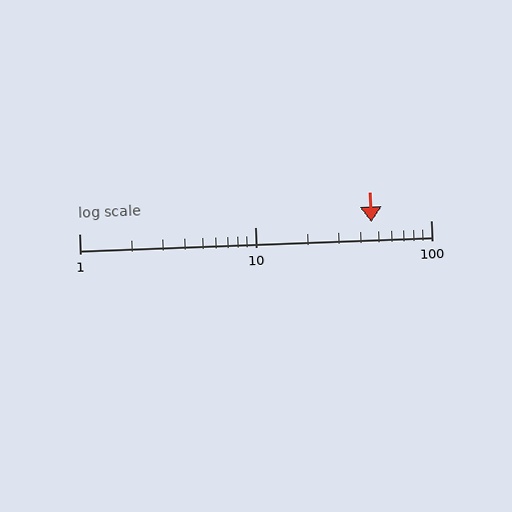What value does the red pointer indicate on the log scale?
The pointer indicates approximately 46.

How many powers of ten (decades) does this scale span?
The scale spans 2 decades, from 1 to 100.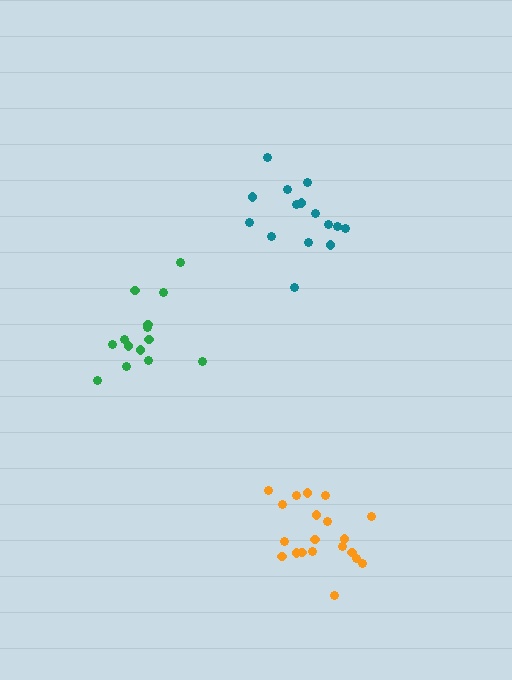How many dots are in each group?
Group 1: 15 dots, Group 2: 20 dots, Group 3: 14 dots (49 total).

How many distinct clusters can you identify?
There are 3 distinct clusters.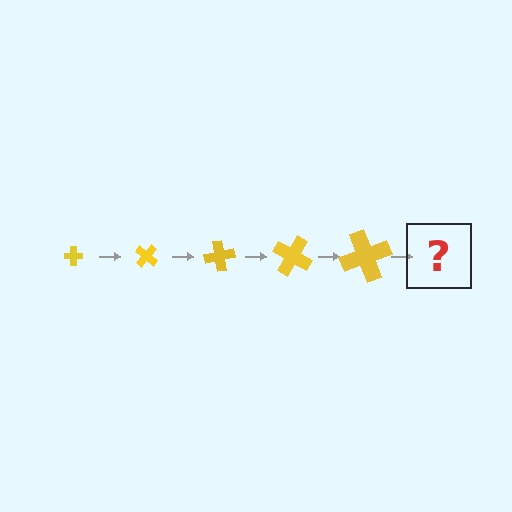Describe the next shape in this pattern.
It should be a cross, larger than the previous one and rotated 200 degrees from the start.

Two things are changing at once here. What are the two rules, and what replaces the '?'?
The two rules are that the cross grows larger each step and it rotates 40 degrees each step. The '?' should be a cross, larger than the previous one and rotated 200 degrees from the start.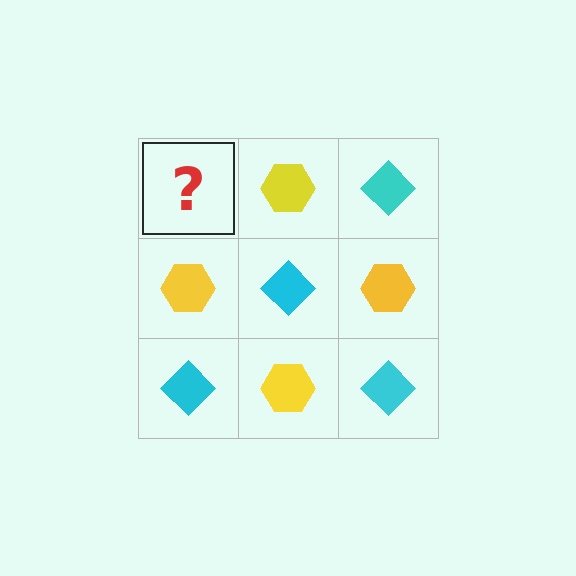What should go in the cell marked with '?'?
The missing cell should contain a cyan diamond.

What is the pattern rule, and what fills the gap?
The rule is that it alternates cyan diamond and yellow hexagon in a checkerboard pattern. The gap should be filled with a cyan diamond.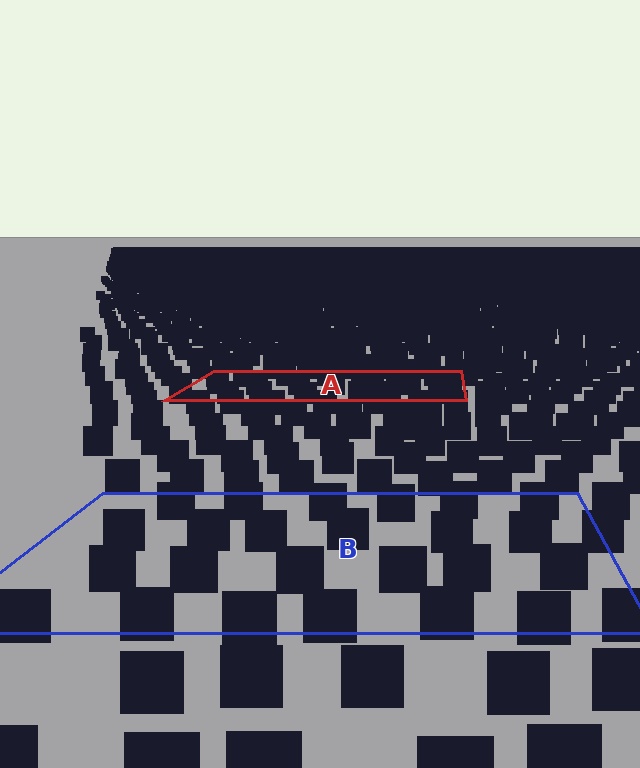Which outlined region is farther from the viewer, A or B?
Region A is farther from the viewer — the texture elements inside it appear smaller and more densely packed.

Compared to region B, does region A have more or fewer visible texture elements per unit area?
Region A has more texture elements per unit area — they are packed more densely because it is farther away.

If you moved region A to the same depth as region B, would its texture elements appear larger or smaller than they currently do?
They would appear larger. At a closer depth, the same texture elements are projected at a bigger on-screen size.